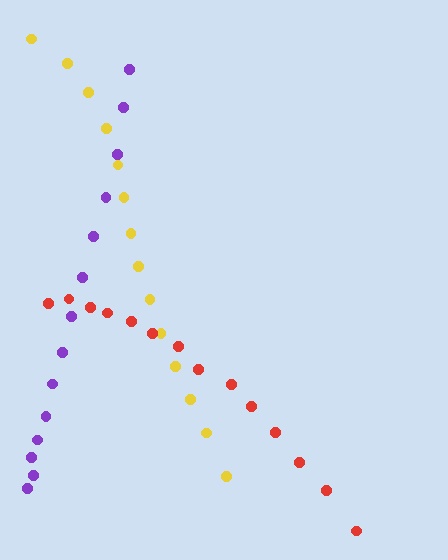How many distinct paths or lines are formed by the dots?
There are 3 distinct paths.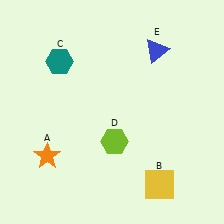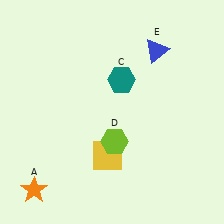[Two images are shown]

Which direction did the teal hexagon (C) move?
The teal hexagon (C) moved right.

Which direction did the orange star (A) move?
The orange star (A) moved down.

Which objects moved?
The objects that moved are: the orange star (A), the yellow square (B), the teal hexagon (C).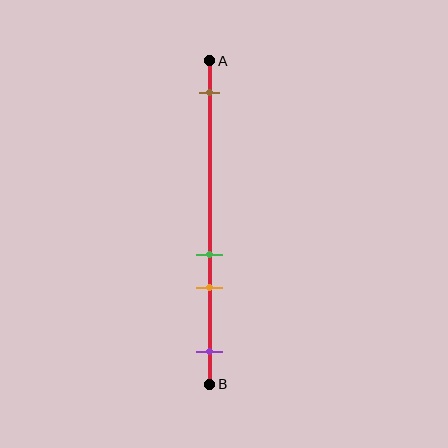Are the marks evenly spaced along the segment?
No, the marks are not evenly spaced.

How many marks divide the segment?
There are 4 marks dividing the segment.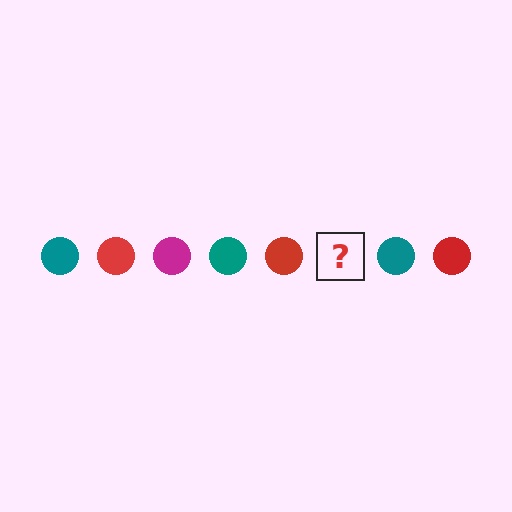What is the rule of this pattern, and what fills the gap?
The rule is that the pattern cycles through teal, red, magenta circles. The gap should be filled with a magenta circle.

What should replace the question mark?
The question mark should be replaced with a magenta circle.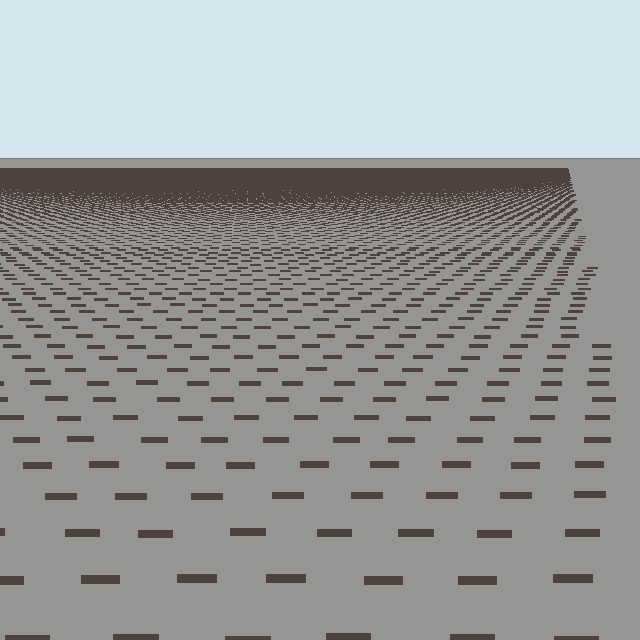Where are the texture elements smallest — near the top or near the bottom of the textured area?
Near the top.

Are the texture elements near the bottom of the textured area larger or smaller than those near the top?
Larger. Near the bottom, elements are closer to the viewer and appear at a bigger on-screen size.